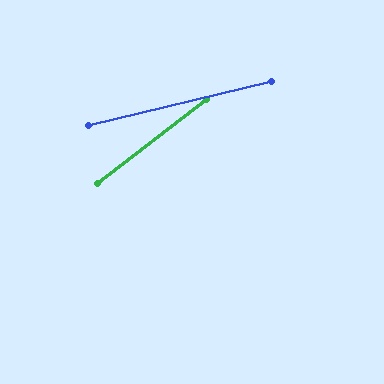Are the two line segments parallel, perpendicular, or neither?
Neither parallel nor perpendicular — they differ by about 24°.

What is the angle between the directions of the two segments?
Approximately 24 degrees.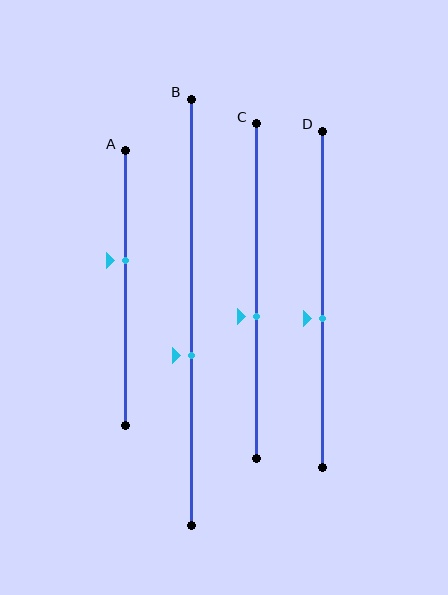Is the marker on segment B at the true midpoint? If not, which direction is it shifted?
No, the marker on segment B is shifted downward by about 10% of the segment length.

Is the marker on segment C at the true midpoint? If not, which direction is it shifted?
No, the marker on segment C is shifted downward by about 8% of the segment length.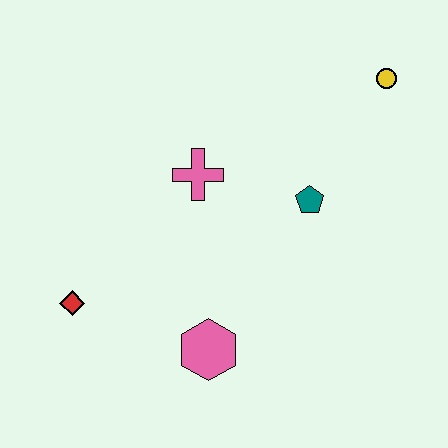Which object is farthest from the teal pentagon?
The red diamond is farthest from the teal pentagon.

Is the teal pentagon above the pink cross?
No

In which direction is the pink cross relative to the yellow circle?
The pink cross is to the left of the yellow circle.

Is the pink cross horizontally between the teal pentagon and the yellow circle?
No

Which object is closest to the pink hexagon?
The red diamond is closest to the pink hexagon.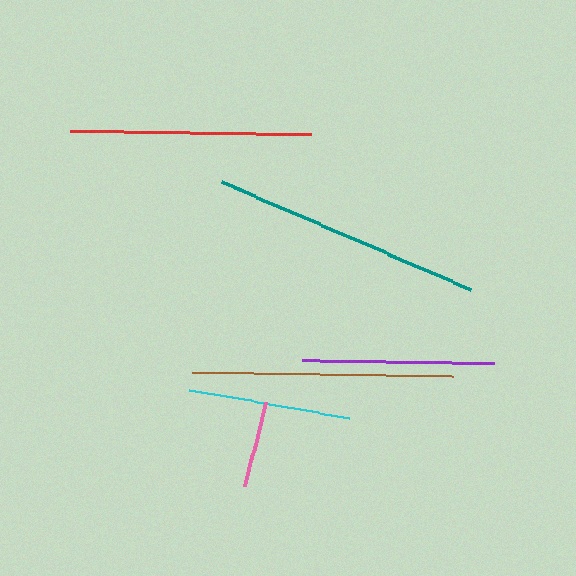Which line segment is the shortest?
The pink line is the shortest at approximately 87 pixels.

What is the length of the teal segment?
The teal segment is approximately 272 pixels long.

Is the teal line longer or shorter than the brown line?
The teal line is longer than the brown line.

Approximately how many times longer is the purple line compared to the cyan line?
The purple line is approximately 1.2 times the length of the cyan line.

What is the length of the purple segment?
The purple segment is approximately 192 pixels long.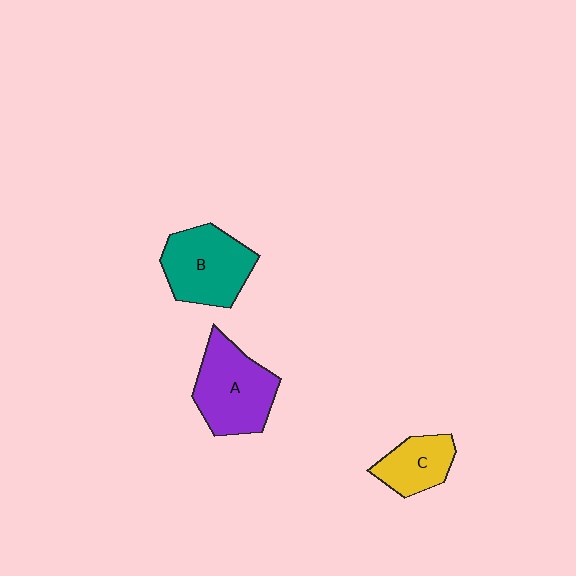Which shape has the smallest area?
Shape C (yellow).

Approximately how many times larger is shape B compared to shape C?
Approximately 1.6 times.